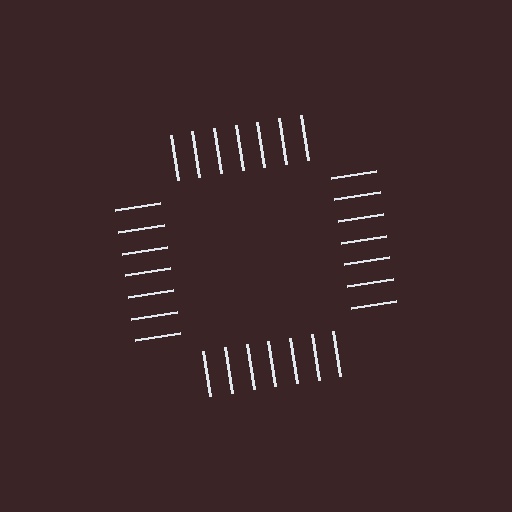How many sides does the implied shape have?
4 sides — the line-ends trace a square.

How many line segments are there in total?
28 — 7 along each of the 4 edges.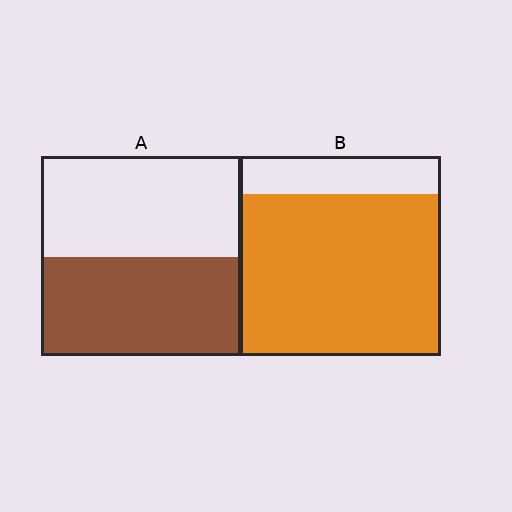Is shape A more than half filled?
Roughly half.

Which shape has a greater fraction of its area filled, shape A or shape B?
Shape B.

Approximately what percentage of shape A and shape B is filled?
A is approximately 50% and B is approximately 80%.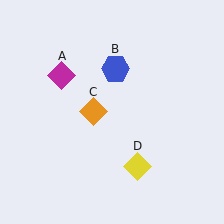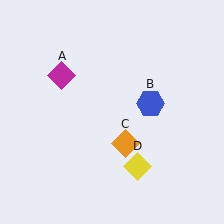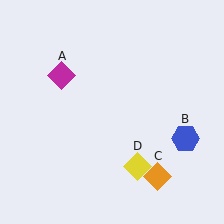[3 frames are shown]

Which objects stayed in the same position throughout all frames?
Magenta diamond (object A) and yellow diamond (object D) remained stationary.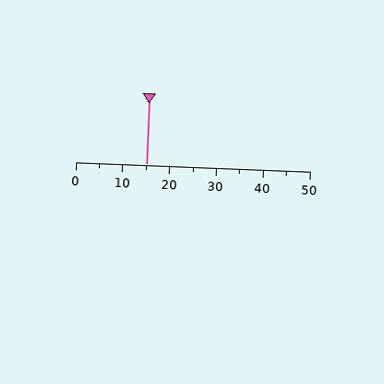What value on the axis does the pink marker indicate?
The marker indicates approximately 15.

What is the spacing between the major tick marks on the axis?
The major ticks are spaced 10 apart.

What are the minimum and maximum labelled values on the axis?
The axis runs from 0 to 50.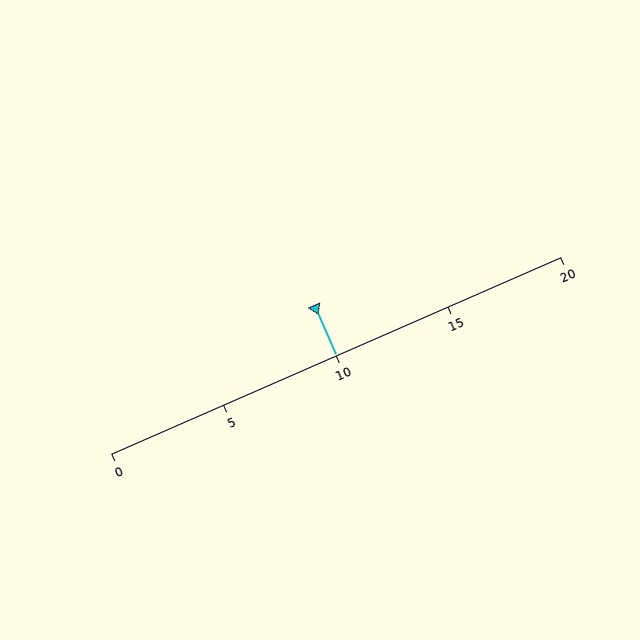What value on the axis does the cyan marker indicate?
The marker indicates approximately 10.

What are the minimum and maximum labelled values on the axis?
The axis runs from 0 to 20.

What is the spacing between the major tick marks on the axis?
The major ticks are spaced 5 apart.